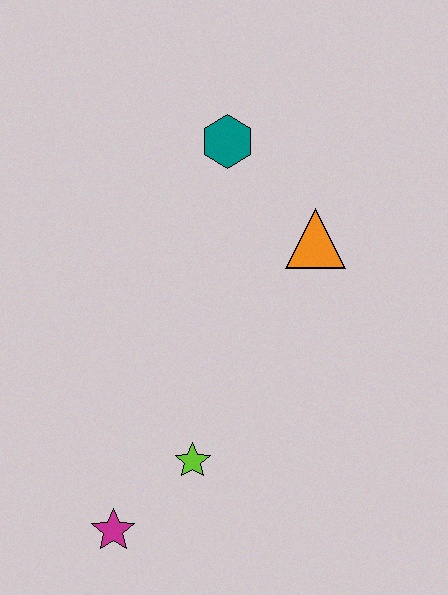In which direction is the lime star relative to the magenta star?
The lime star is to the right of the magenta star.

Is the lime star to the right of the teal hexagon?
No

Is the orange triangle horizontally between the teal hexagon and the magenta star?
No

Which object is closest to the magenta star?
The lime star is closest to the magenta star.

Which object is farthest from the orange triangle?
The magenta star is farthest from the orange triangle.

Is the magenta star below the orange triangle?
Yes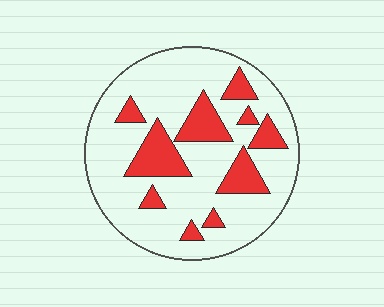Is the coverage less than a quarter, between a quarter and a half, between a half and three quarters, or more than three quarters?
Less than a quarter.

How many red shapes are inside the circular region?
10.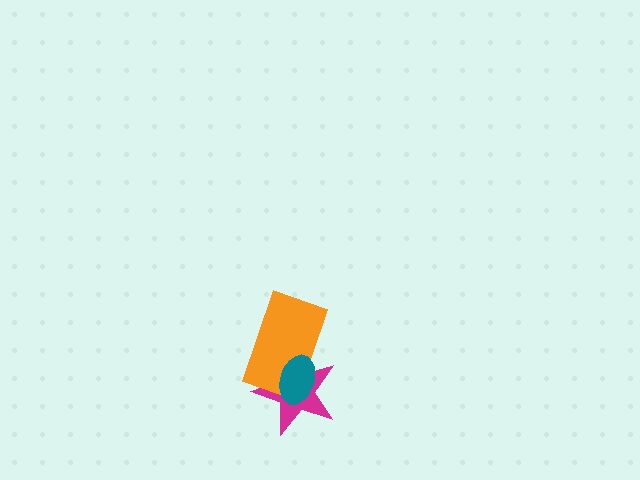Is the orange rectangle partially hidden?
Yes, it is partially covered by another shape.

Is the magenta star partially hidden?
Yes, it is partially covered by another shape.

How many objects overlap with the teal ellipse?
2 objects overlap with the teal ellipse.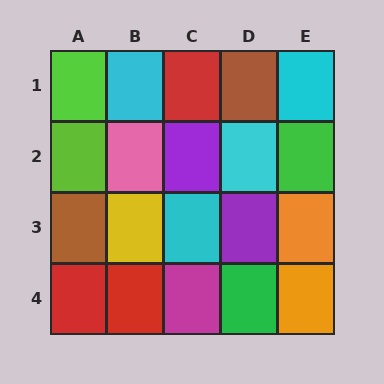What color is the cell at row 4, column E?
Orange.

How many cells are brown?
2 cells are brown.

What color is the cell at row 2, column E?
Green.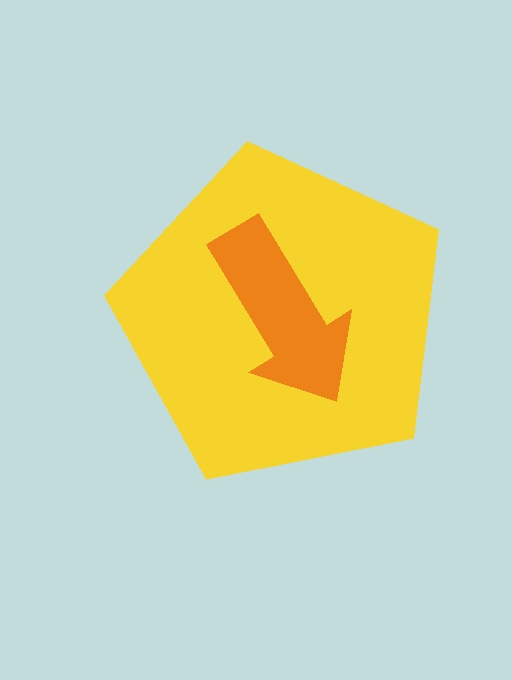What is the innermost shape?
The orange arrow.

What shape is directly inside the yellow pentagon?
The orange arrow.